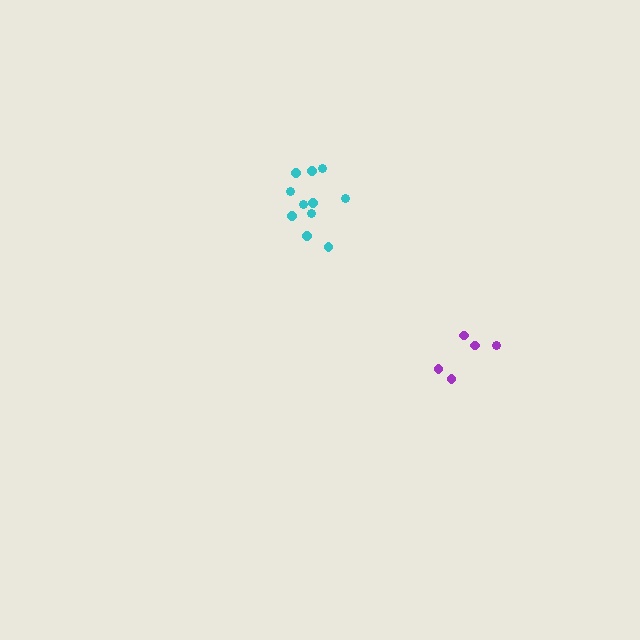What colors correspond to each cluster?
The clusters are colored: cyan, purple.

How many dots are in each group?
Group 1: 11 dots, Group 2: 5 dots (16 total).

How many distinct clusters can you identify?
There are 2 distinct clusters.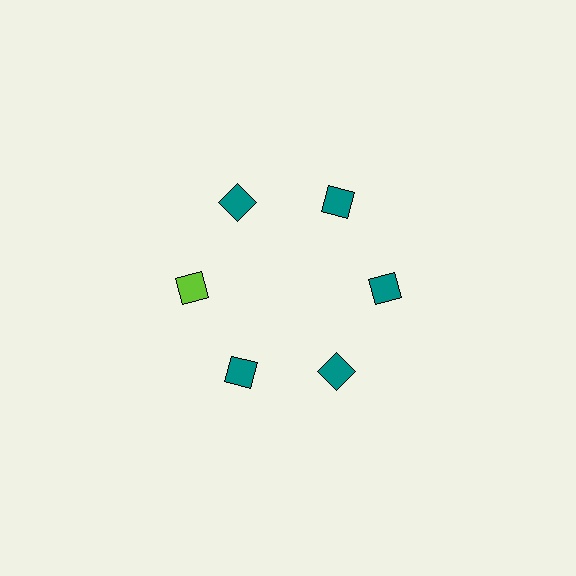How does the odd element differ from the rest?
It has a different color: lime instead of teal.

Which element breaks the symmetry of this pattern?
The lime diamond at roughly the 9 o'clock position breaks the symmetry. All other shapes are teal diamonds.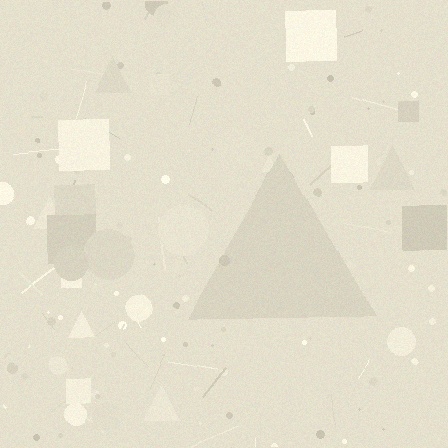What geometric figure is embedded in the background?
A triangle is embedded in the background.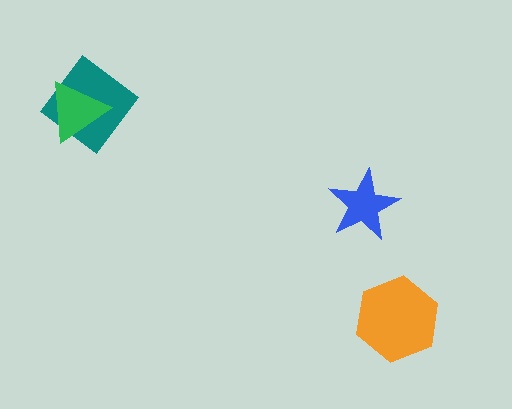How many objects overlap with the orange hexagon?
0 objects overlap with the orange hexagon.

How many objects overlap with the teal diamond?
1 object overlaps with the teal diamond.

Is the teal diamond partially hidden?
Yes, it is partially covered by another shape.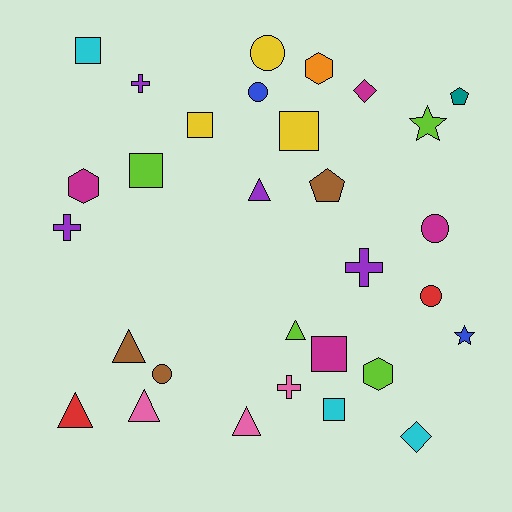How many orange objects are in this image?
There is 1 orange object.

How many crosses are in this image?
There are 4 crosses.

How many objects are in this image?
There are 30 objects.